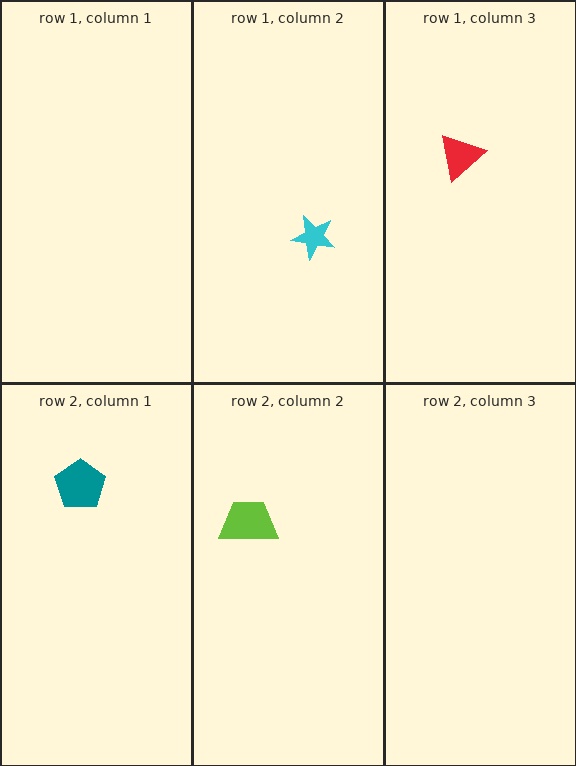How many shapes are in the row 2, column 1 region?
1.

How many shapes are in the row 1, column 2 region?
1.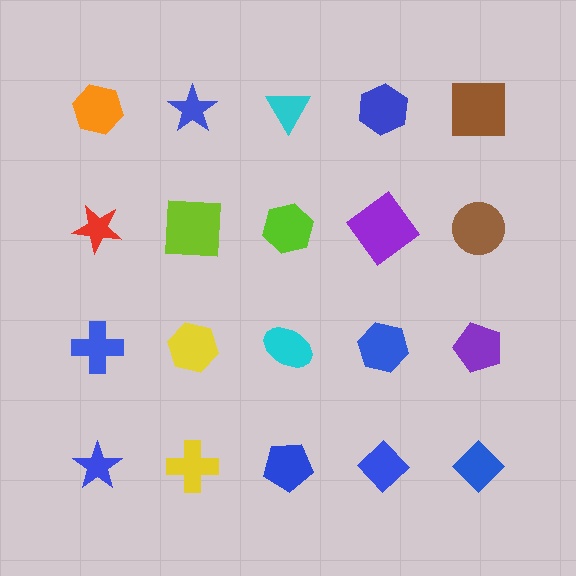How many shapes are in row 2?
5 shapes.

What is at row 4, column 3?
A blue pentagon.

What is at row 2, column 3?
A lime hexagon.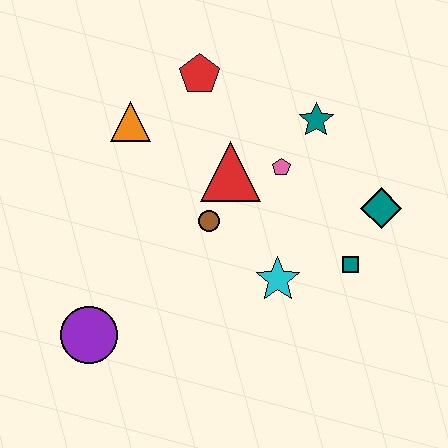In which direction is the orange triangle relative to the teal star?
The orange triangle is to the left of the teal star.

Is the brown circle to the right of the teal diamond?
No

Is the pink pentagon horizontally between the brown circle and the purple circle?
No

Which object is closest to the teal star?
The pink pentagon is closest to the teal star.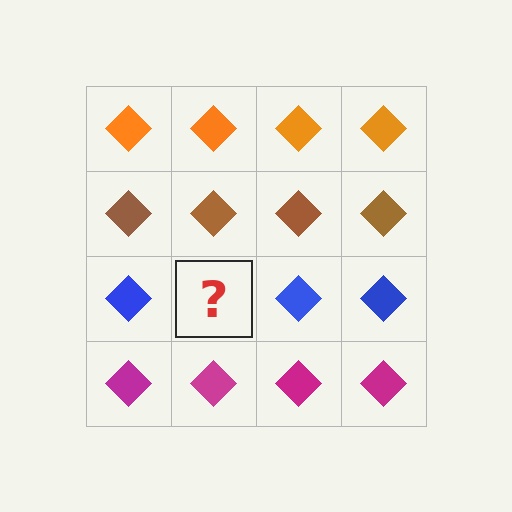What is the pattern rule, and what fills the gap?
The rule is that each row has a consistent color. The gap should be filled with a blue diamond.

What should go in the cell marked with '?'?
The missing cell should contain a blue diamond.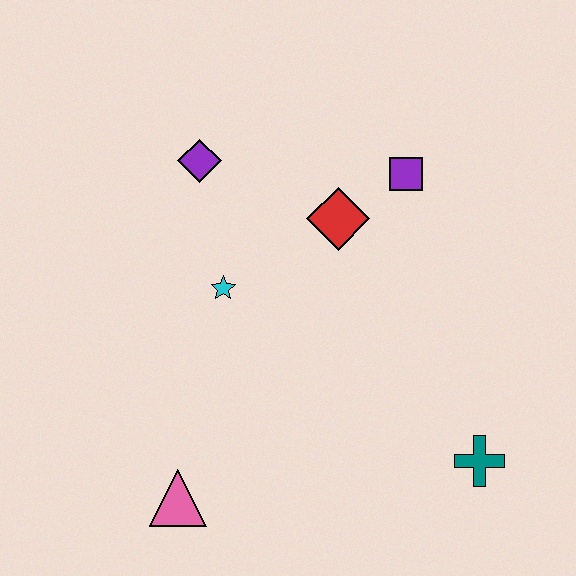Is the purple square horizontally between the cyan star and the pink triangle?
No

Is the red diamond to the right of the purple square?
No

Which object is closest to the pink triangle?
The cyan star is closest to the pink triangle.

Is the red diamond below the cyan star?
No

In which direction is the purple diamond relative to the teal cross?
The purple diamond is above the teal cross.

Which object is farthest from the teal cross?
The purple diamond is farthest from the teal cross.